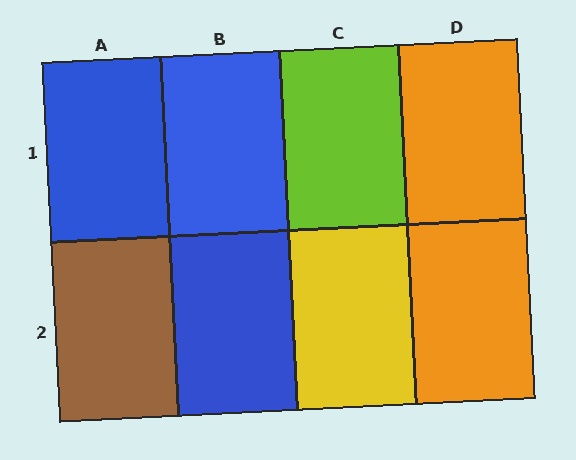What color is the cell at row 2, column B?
Blue.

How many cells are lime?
1 cell is lime.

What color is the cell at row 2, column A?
Brown.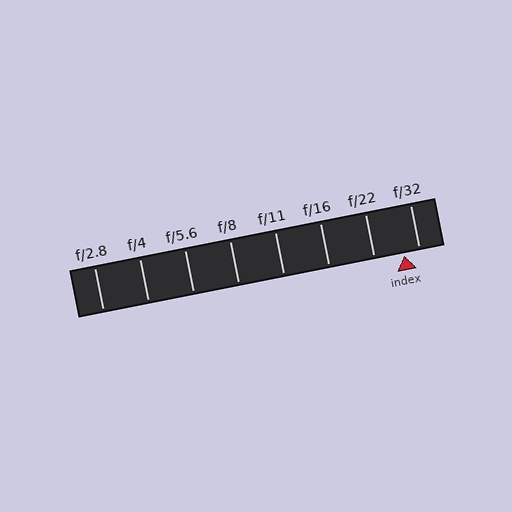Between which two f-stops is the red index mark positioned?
The index mark is between f/22 and f/32.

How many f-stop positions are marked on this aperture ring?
There are 8 f-stop positions marked.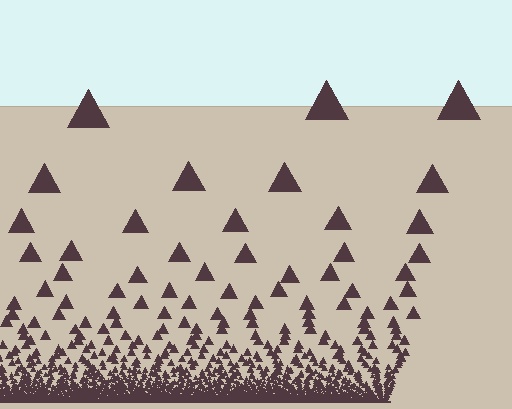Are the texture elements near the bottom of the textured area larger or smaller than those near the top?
Smaller. The gradient is inverted — elements near the bottom are smaller and denser.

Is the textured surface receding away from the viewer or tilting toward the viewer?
The surface appears to tilt toward the viewer. Texture elements get larger and sparser toward the top.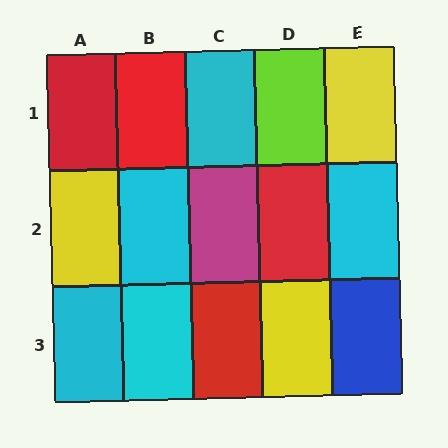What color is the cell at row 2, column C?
Magenta.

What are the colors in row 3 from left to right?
Cyan, cyan, red, yellow, blue.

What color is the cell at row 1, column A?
Red.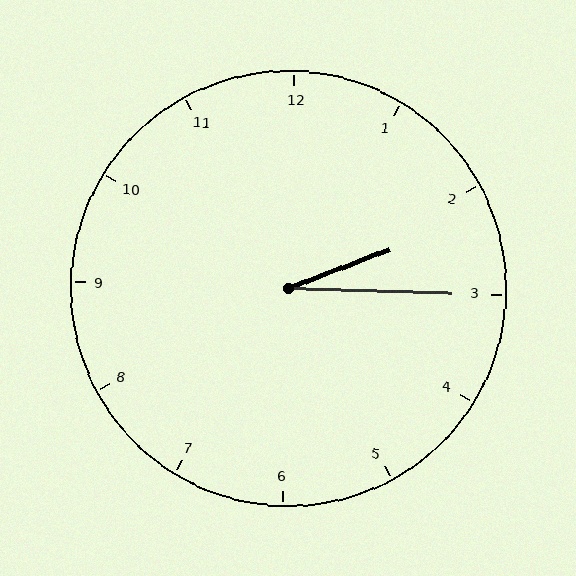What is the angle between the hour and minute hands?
Approximately 22 degrees.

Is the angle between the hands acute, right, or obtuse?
It is acute.